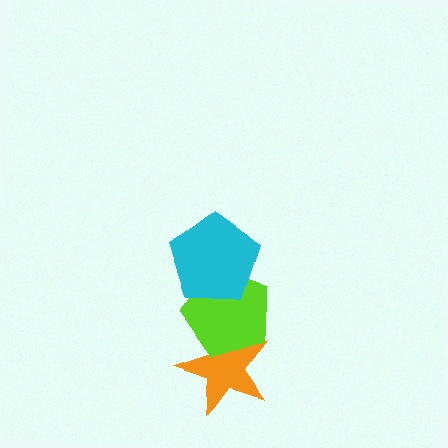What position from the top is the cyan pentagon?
The cyan pentagon is 1st from the top.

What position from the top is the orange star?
The orange star is 3rd from the top.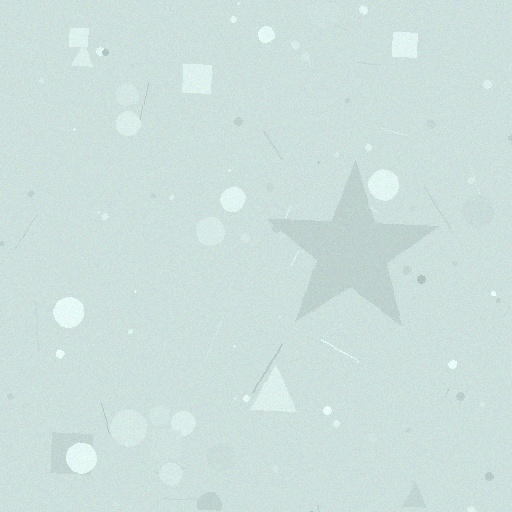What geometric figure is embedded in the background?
A star is embedded in the background.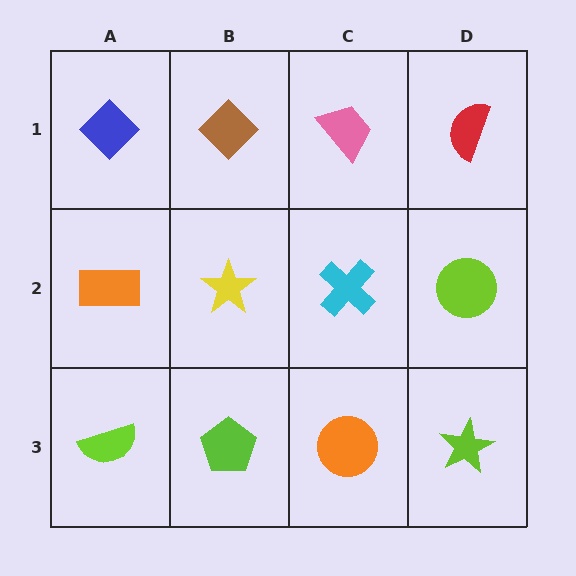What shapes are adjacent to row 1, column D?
A lime circle (row 2, column D), a pink trapezoid (row 1, column C).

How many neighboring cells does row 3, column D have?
2.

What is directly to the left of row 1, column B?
A blue diamond.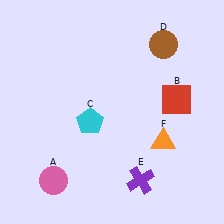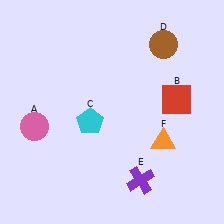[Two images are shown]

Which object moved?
The pink circle (A) moved up.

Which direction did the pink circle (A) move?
The pink circle (A) moved up.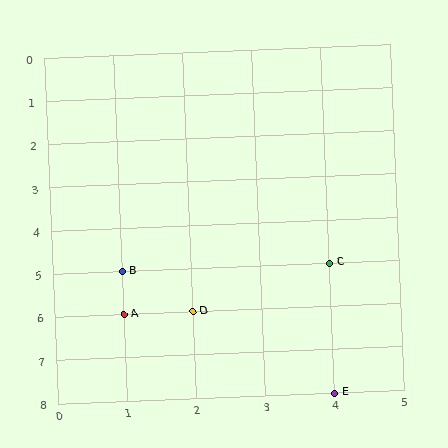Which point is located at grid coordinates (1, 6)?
Point A is at (1, 6).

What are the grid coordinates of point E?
Point E is at grid coordinates (4, 8).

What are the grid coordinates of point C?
Point C is at grid coordinates (4, 5).